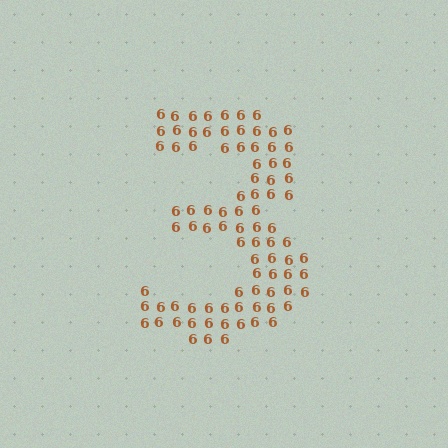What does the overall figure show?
The overall figure shows the digit 3.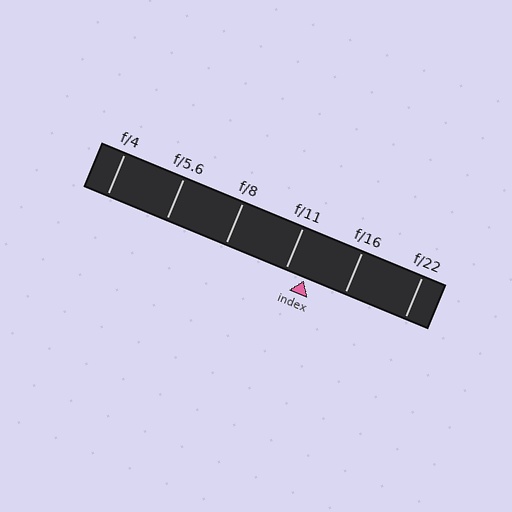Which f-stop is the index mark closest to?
The index mark is closest to f/11.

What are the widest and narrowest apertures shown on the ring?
The widest aperture shown is f/4 and the narrowest is f/22.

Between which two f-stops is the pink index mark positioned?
The index mark is between f/11 and f/16.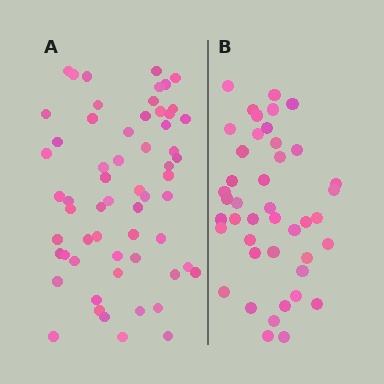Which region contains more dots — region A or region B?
Region A (the left region) has more dots.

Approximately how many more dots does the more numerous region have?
Region A has approximately 15 more dots than region B.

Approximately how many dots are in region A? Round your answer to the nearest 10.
About 60 dots.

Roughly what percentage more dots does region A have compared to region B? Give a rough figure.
About 40% more.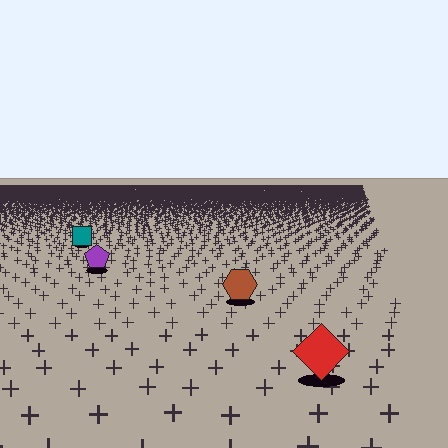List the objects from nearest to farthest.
From nearest to farthest: the red diamond, the brown hexagon, the purple pentagon, the teal square.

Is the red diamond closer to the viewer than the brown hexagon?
Yes. The red diamond is closer — you can tell from the texture gradient: the ground texture is coarser near it.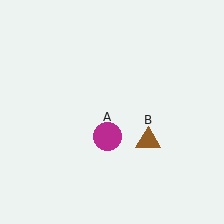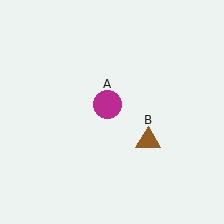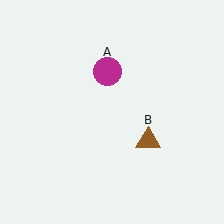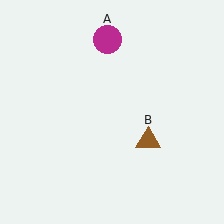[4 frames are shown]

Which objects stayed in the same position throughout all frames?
Brown triangle (object B) remained stationary.